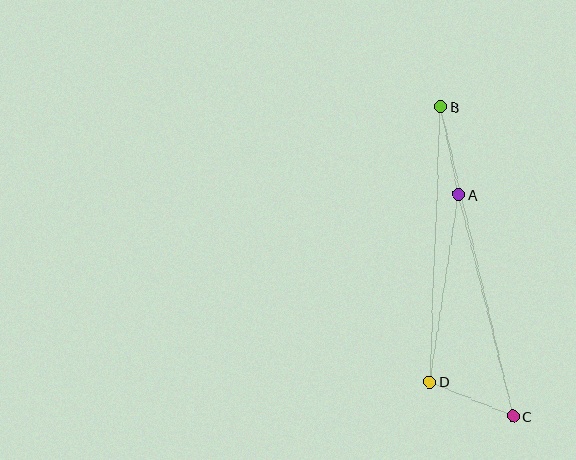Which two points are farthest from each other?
Points B and C are farthest from each other.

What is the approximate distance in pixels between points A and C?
The distance between A and C is approximately 228 pixels.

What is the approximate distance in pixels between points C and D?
The distance between C and D is approximately 90 pixels.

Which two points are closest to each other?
Points A and B are closest to each other.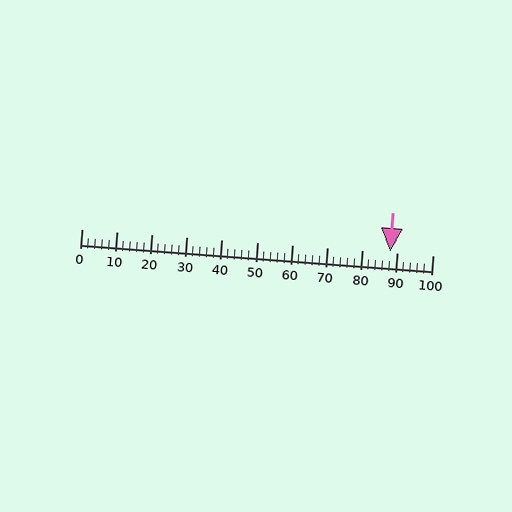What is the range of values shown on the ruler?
The ruler shows values from 0 to 100.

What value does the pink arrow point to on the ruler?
The pink arrow points to approximately 88.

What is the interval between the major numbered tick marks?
The major tick marks are spaced 10 units apart.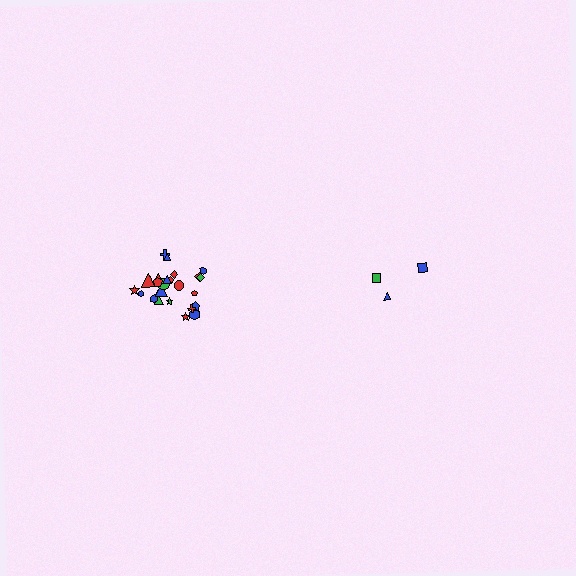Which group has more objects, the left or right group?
The left group.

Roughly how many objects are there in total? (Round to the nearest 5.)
Roughly 30 objects in total.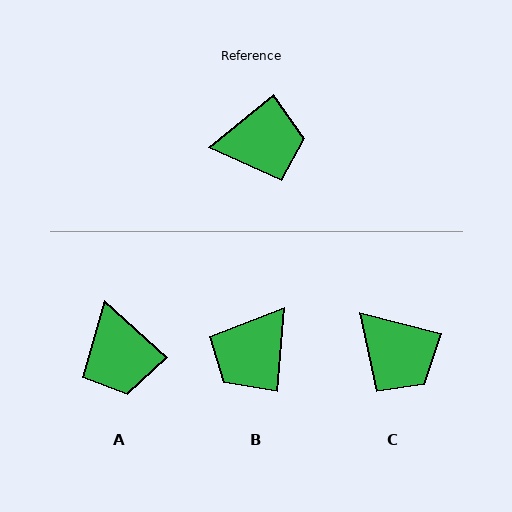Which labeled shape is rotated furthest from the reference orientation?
B, about 134 degrees away.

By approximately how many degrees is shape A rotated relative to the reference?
Approximately 82 degrees clockwise.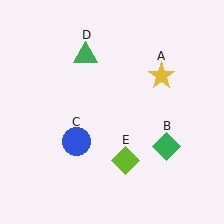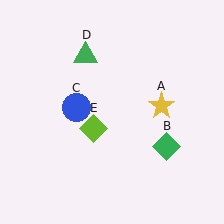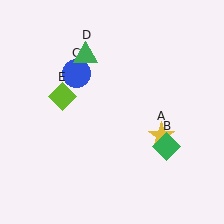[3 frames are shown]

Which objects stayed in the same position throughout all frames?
Green diamond (object B) and green triangle (object D) remained stationary.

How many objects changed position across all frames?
3 objects changed position: yellow star (object A), blue circle (object C), lime diamond (object E).